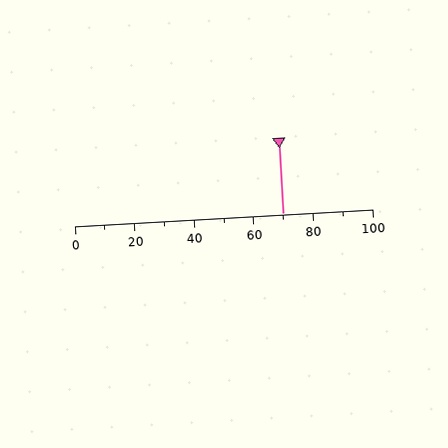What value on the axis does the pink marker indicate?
The marker indicates approximately 70.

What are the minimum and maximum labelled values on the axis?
The axis runs from 0 to 100.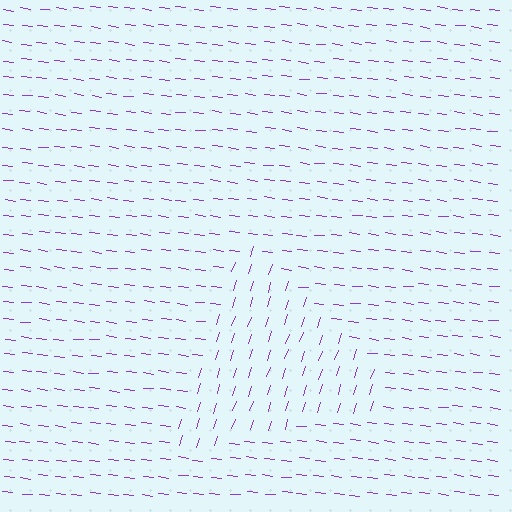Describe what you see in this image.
The image is filled with small purple line segments. A triangle region in the image has lines oriented differently from the surrounding lines, creating a visible texture boundary.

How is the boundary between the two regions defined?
The boundary is defined purely by a change in line orientation (approximately 79 degrees difference). All lines are the same color and thickness.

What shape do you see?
I see a triangle.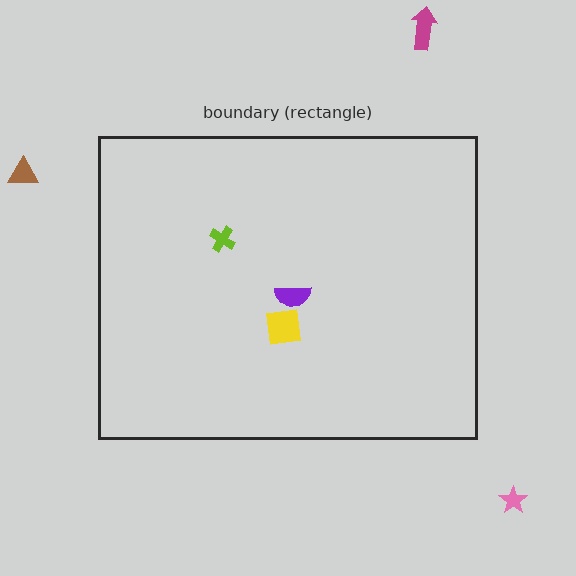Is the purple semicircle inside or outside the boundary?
Inside.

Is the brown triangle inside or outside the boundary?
Outside.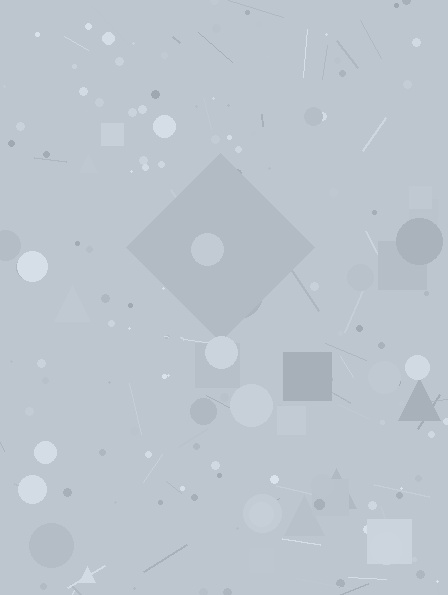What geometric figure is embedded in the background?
A diamond is embedded in the background.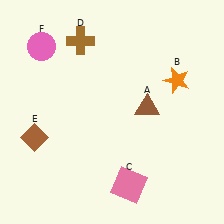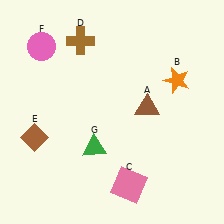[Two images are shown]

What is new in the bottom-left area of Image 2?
A green triangle (G) was added in the bottom-left area of Image 2.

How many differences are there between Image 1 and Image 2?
There is 1 difference between the two images.